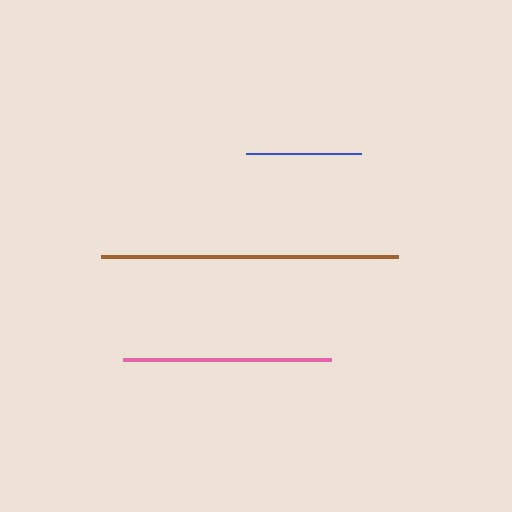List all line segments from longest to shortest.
From longest to shortest: brown, pink, blue.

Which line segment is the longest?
The brown line is the longest at approximately 296 pixels.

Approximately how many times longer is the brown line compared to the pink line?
The brown line is approximately 1.4 times the length of the pink line.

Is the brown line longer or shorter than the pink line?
The brown line is longer than the pink line.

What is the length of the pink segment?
The pink segment is approximately 208 pixels long.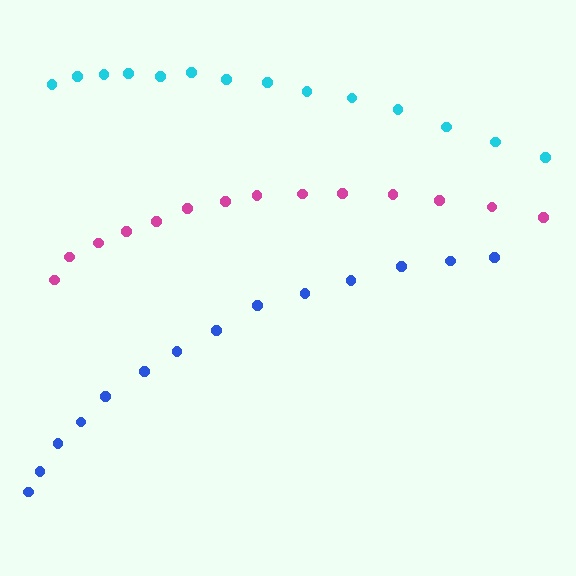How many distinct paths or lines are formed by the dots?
There are 3 distinct paths.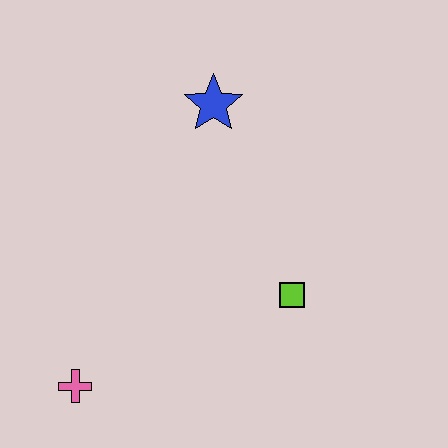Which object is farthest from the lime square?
The pink cross is farthest from the lime square.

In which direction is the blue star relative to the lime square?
The blue star is above the lime square.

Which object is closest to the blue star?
The lime square is closest to the blue star.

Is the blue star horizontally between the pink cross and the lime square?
Yes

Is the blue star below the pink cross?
No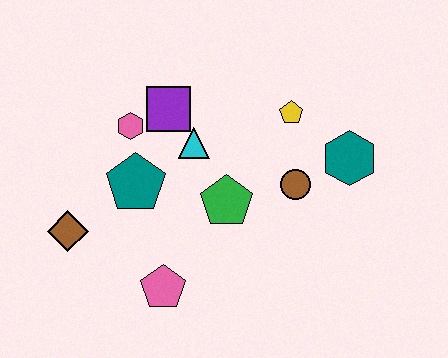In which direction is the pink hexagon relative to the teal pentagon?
The pink hexagon is above the teal pentagon.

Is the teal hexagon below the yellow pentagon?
Yes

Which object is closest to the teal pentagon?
The pink hexagon is closest to the teal pentagon.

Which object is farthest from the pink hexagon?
The teal hexagon is farthest from the pink hexagon.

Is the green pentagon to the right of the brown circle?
No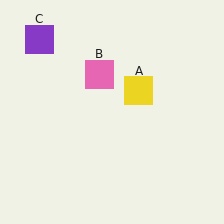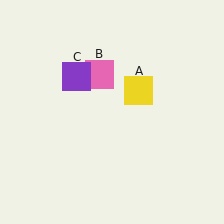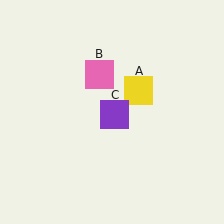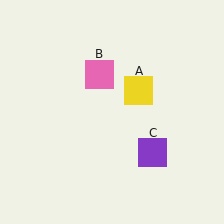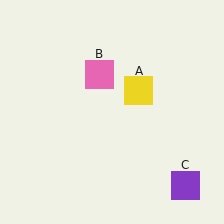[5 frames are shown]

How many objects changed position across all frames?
1 object changed position: purple square (object C).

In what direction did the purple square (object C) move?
The purple square (object C) moved down and to the right.